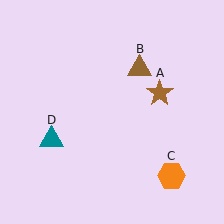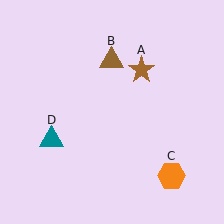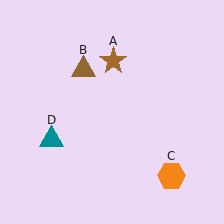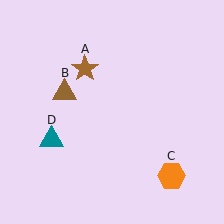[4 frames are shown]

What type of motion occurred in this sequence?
The brown star (object A), brown triangle (object B) rotated counterclockwise around the center of the scene.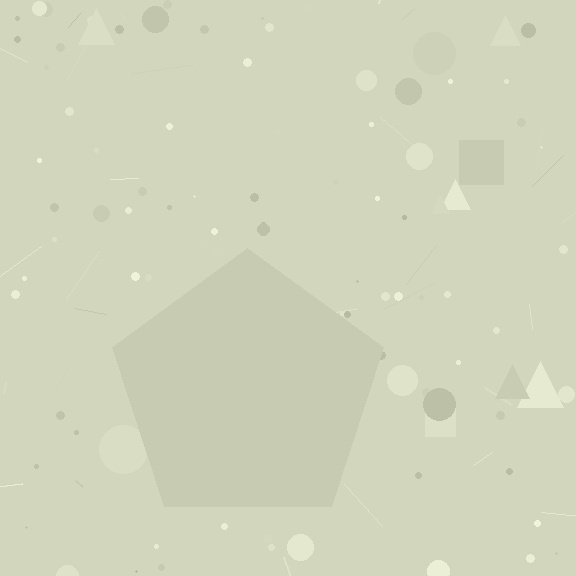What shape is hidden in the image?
A pentagon is hidden in the image.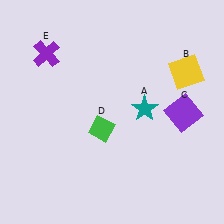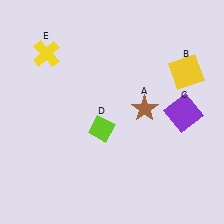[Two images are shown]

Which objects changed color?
A changed from teal to brown. D changed from green to lime. E changed from purple to yellow.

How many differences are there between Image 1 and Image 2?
There are 3 differences between the two images.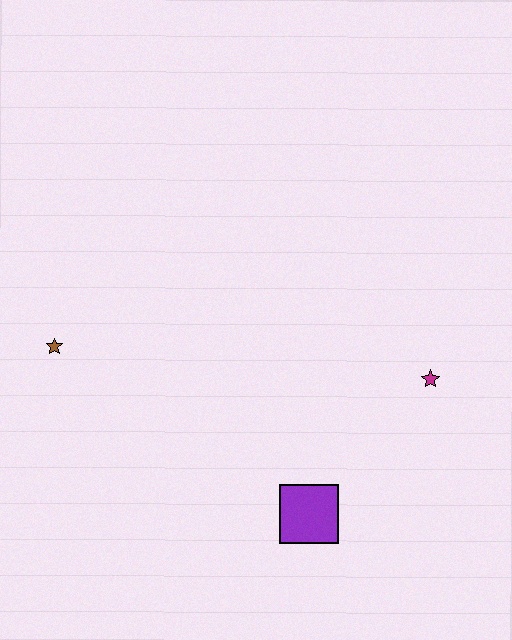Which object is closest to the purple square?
The magenta star is closest to the purple square.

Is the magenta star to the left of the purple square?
No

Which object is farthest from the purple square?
The brown star is farthest from the purple square.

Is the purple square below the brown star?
Yes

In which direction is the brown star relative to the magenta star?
The brown star is to the left of the magenta star.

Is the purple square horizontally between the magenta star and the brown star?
Yes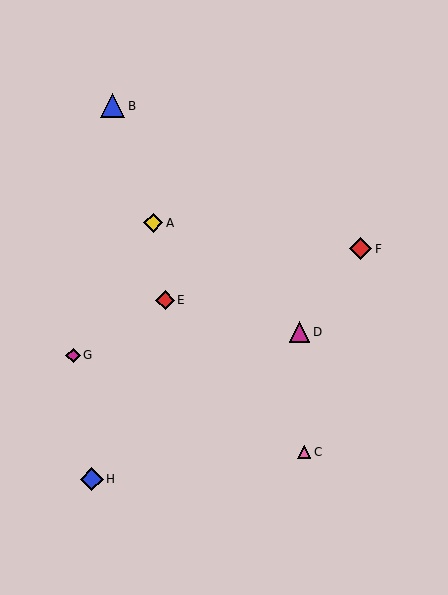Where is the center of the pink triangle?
The center of the pink triangle is at (304, 452).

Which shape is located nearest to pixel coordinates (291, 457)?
The pink triangle (labeled C) at (304, 452) is nearest to that location.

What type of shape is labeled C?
Shape C is a pink triangle.